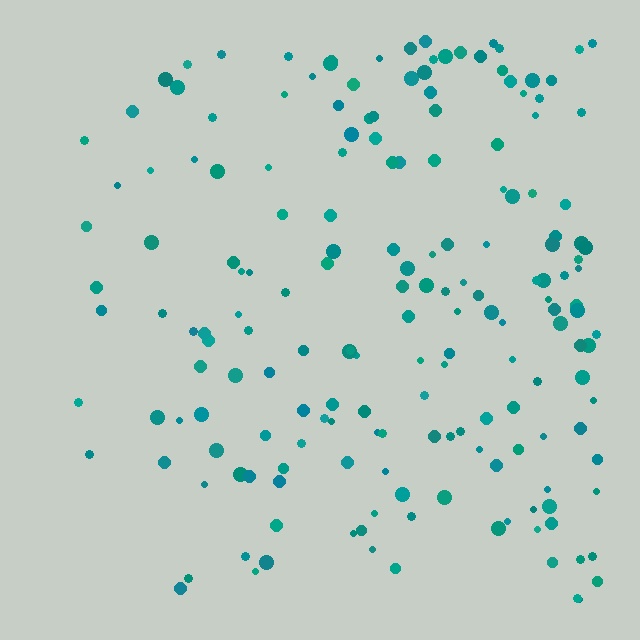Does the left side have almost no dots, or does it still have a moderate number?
Still a moderate number, just noticeably fewer than the right.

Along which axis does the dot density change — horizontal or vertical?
Horizontal.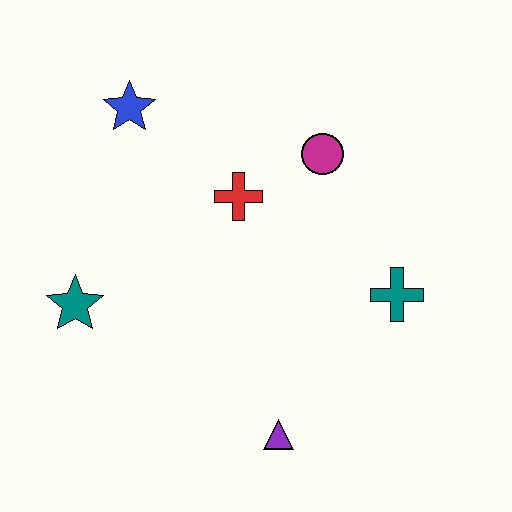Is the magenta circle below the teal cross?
No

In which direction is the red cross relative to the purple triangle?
The red cross is above the purple triangle.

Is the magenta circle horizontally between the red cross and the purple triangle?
No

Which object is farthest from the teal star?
The teal cross is farthest from the teal star.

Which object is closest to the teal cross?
The magenta circle is closest to the teal cross.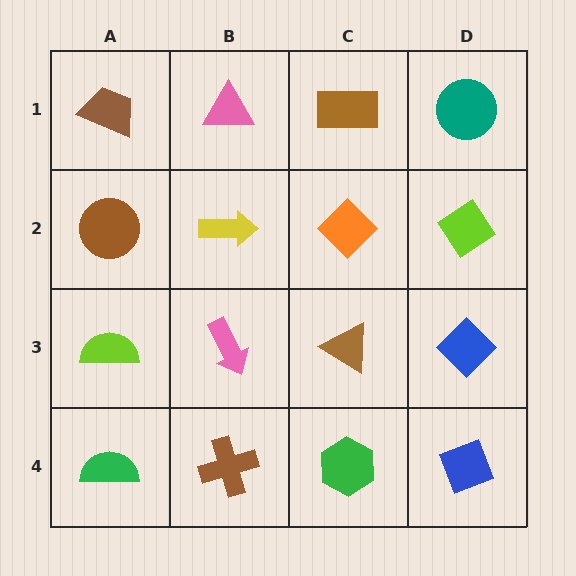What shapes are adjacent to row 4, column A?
A lime semicircle (row 3, column A), a brown cross (row 4, column B).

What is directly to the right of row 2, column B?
An orange diamond.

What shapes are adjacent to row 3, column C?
An orange diamond (row 2, column C), a green hexagon (row 4, column C), a pink arrow (row 3, column B), a blue diamond (row 3, column D).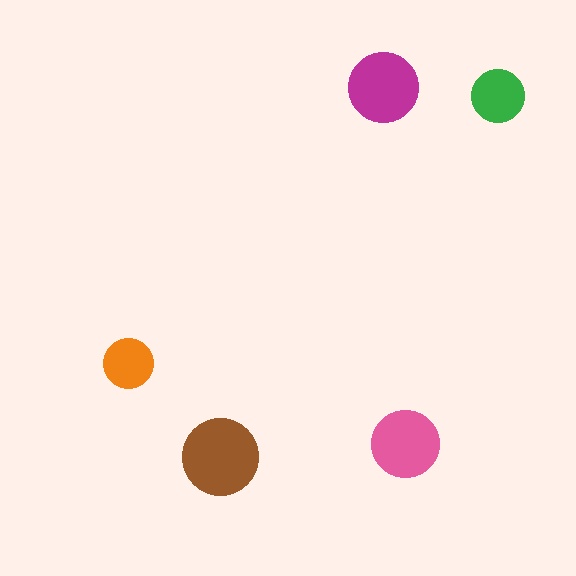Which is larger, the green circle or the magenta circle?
The magenta one.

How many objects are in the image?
There are 5 objects in the image.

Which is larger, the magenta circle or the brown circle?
The brown one.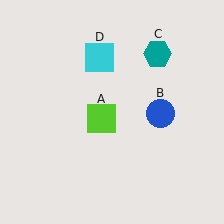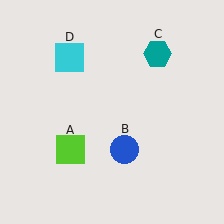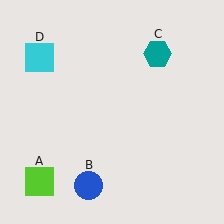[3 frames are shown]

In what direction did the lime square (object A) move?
The lime square (object A) moved down and to the left.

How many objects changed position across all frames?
3 objects changed position: lime square (object A), blue circle (object B), cyan square (object D).